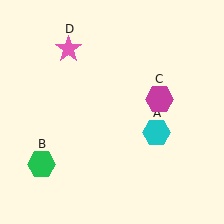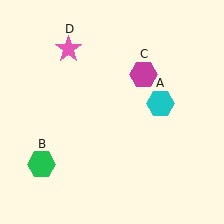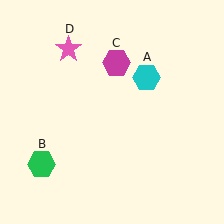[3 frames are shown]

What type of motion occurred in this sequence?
The cyan hexagon (object A), magenta hexagon (object C) rotated counterclockwise around the center of the scene.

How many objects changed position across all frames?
2 objects changed position: cyan hexagon (object A), magenta hexagon (object C).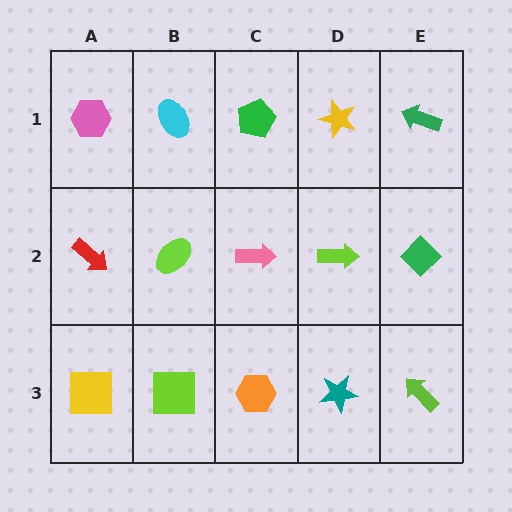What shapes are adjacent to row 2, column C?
A green pentagon (row 1, column C), an orange hexagon (row 3, column C), a lime ellipse (row 2, column B), a lime arrow (row 2, column D).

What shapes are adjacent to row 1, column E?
A green diamond (row 2, column E), a yellow star (row 1, column D).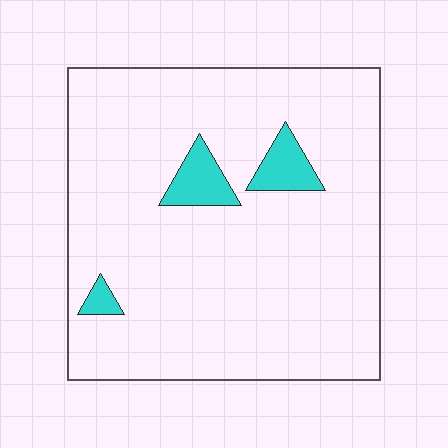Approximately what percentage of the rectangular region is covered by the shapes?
Approximately 5%.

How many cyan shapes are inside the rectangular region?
3.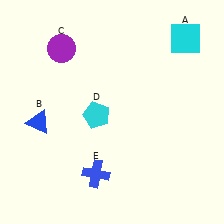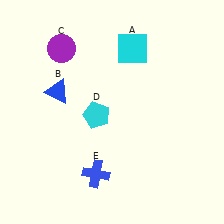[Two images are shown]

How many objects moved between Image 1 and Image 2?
2 objects moved between the two images.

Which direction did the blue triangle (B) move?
The blue triangle (B) moved up.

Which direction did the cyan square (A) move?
The cyan square (A) moved left.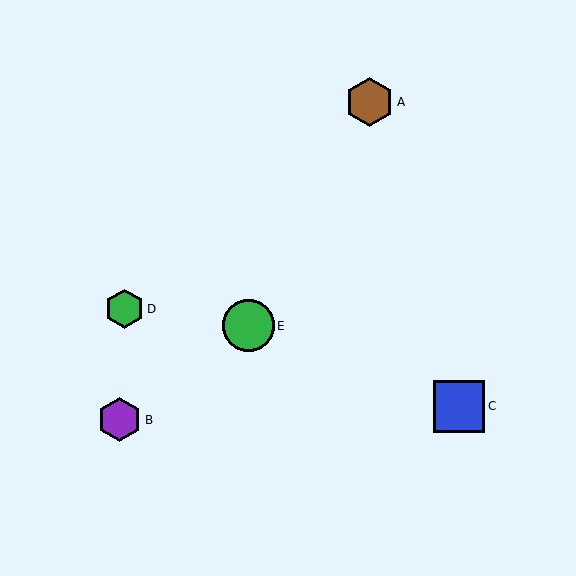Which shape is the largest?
The green circle (labeled E) is the largest.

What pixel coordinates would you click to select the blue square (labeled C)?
Click at (459, 406) to select the blue square C.